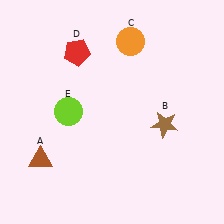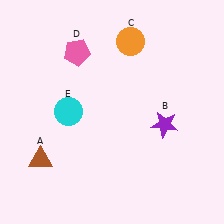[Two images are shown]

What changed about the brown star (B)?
In Image 1, B is brown. In Image 2, it changed to purple.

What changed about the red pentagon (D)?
In Image 1, D is red. In Image 2, it changed to pink.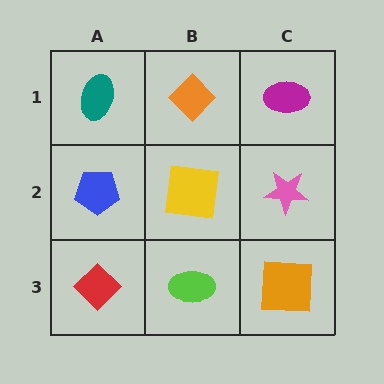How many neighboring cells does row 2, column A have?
3.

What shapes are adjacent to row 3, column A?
A blue pentagon (row 2, column A), a lime ellipse (row 3, column B).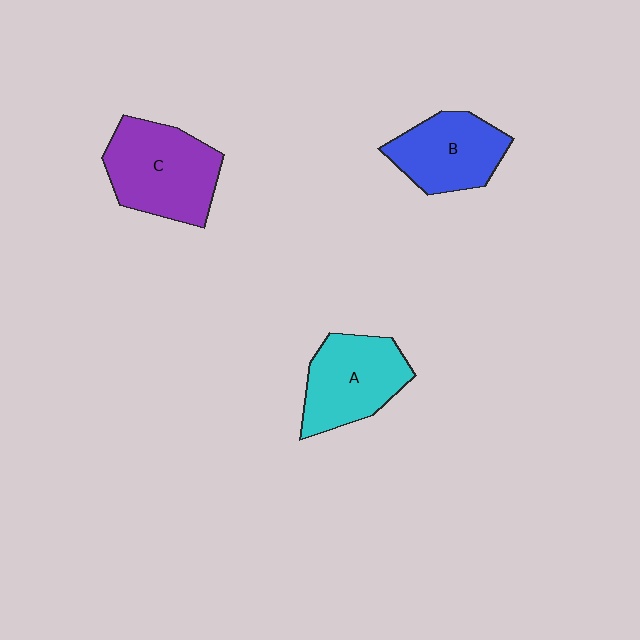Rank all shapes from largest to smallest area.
From largest to smallest: C (purple), A (cyan), B (blue).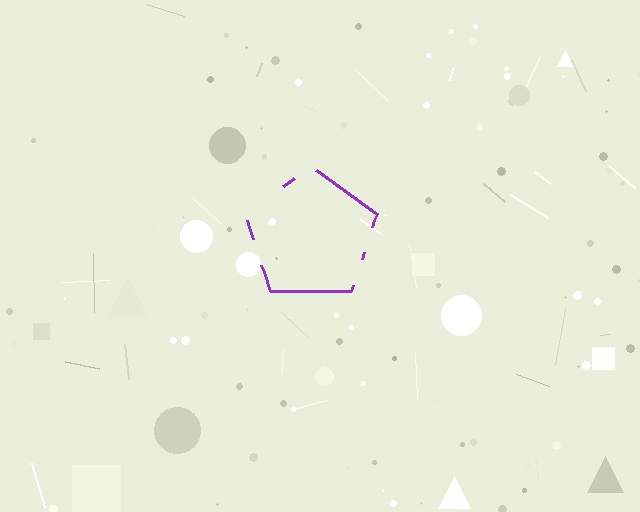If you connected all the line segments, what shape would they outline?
They would outline a pentagon.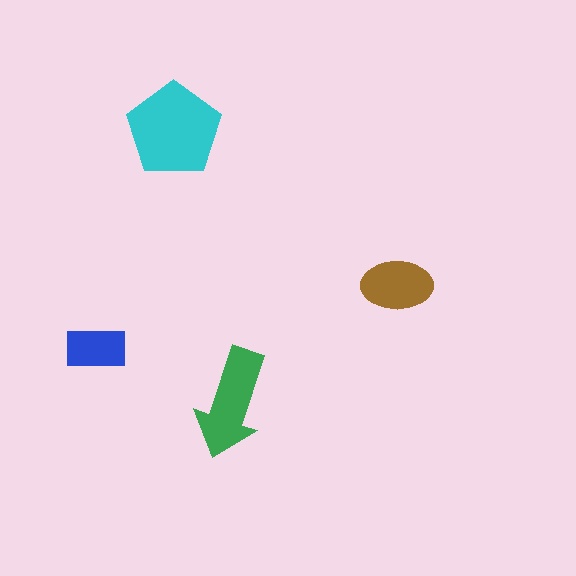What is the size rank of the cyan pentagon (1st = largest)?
1st.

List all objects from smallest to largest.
The blue rectangle, the brown ellipse, the green arrow, the cyan pentagon.